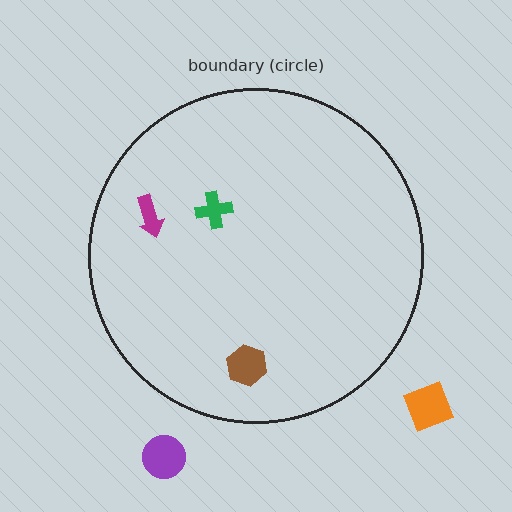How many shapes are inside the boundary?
3 inside, 2 outside.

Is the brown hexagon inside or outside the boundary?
Inside.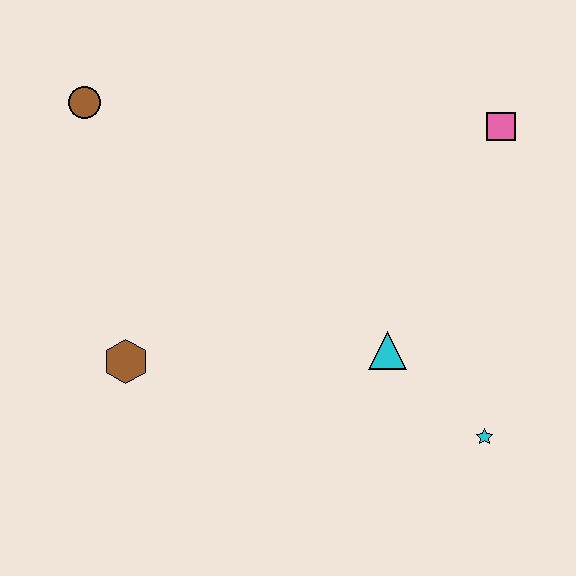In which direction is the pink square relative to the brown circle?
The pink square is to the right of the brown circle.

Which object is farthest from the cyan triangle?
The brown circle is farthest from the cyan triangle.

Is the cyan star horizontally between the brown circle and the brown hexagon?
No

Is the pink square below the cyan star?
No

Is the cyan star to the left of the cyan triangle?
No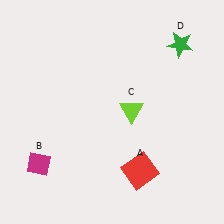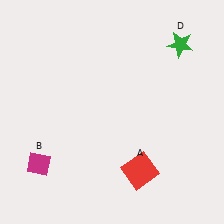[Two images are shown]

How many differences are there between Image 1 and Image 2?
There is 1 difference between the two images.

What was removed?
The lime triangle (C) was removed in Image 2.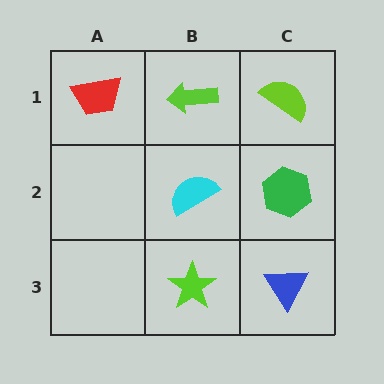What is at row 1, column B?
A lime arrow.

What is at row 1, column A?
A red trapezoid.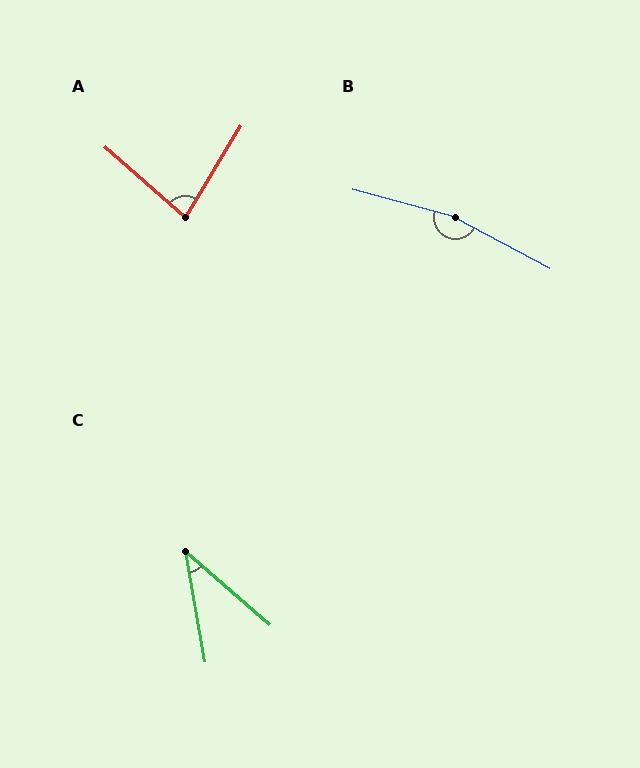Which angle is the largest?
B, at approximately 167 degrees.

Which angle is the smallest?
C, at approximately 39 degrees.